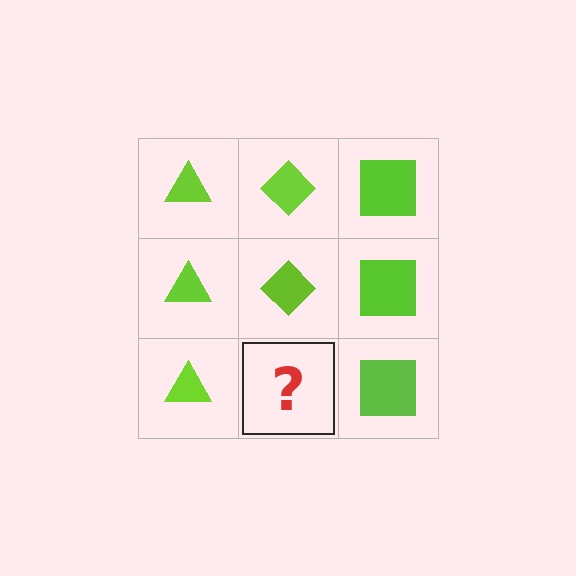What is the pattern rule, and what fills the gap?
The rule is that each column has a consistent shape. The gap should be filled with a lime diamond.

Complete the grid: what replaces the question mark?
The question mark should be replaced with a lime diamond.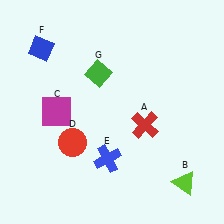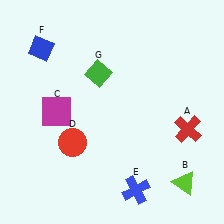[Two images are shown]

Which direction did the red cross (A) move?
The red cross (A) moved right.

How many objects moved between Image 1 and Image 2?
2 objects moved between the two images.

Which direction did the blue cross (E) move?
The blue cross (E) moved down.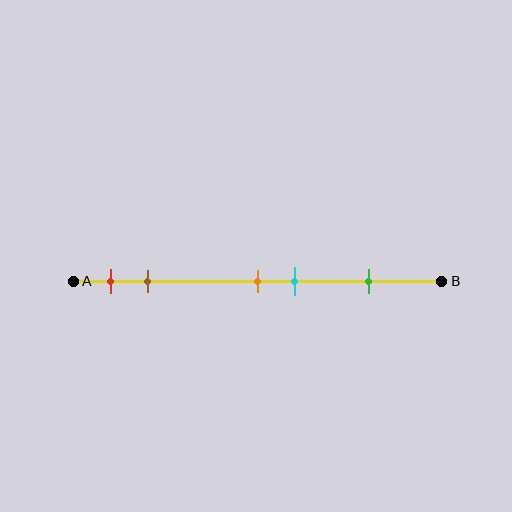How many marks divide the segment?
There are 5 marks dividing the segment.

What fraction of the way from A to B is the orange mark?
The orange mark is approximately 50% (0.5) of the way from A to B.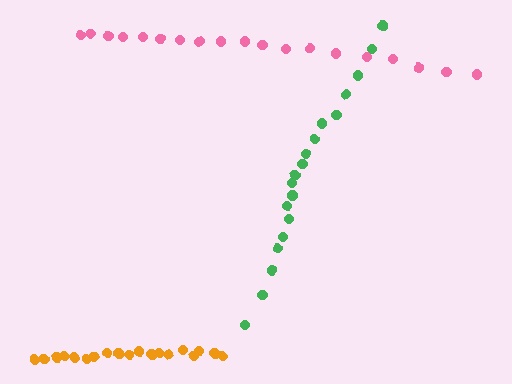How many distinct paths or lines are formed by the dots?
There are 3 distinct paths.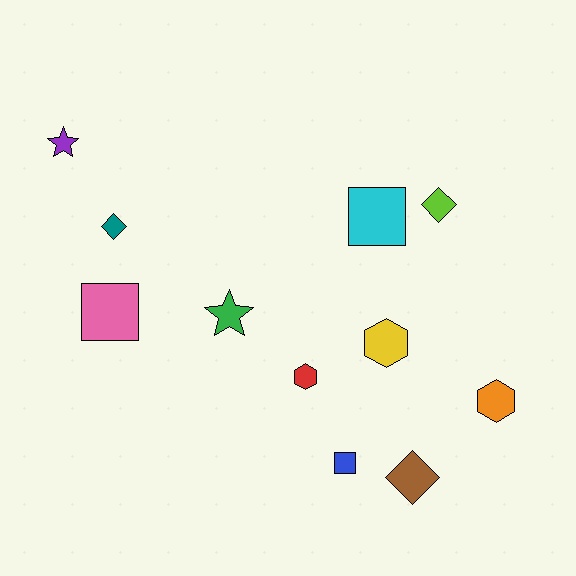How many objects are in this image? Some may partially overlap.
There are 11 objects.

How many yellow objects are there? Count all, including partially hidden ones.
There is 1 yellow object.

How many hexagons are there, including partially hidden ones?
There are 3 hexagons.